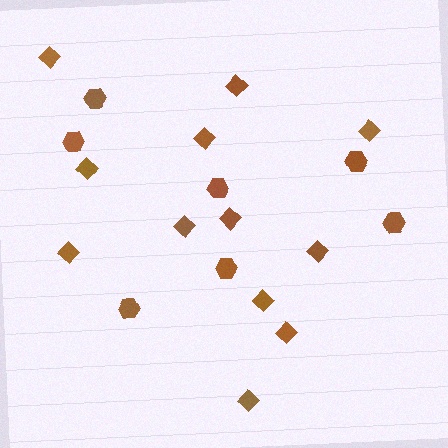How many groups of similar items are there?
There are 2 groups: one group of hexagons (7) and one group of diamonds (12).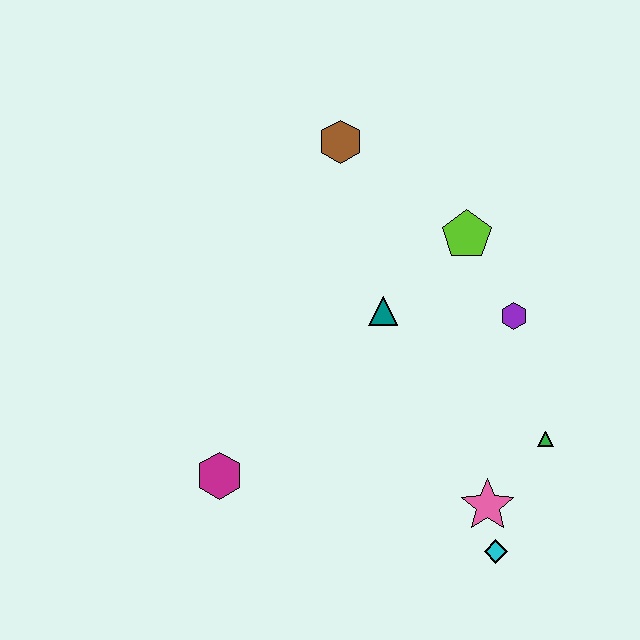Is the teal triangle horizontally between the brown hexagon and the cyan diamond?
Yes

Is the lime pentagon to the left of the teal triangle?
No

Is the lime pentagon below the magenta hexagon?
No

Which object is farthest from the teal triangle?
The cyan diamond is farthest from the teal triangle.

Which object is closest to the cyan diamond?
The pink star is closest to the cyan diamond.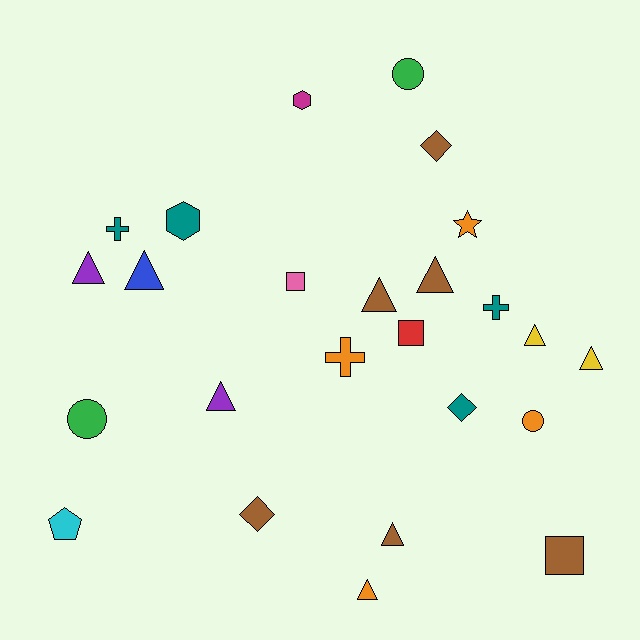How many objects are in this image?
There are 25 objects.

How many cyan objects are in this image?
There is 1 cyan object.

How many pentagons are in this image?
There is 1 pentagon.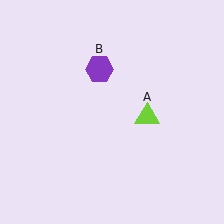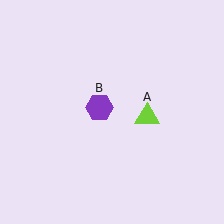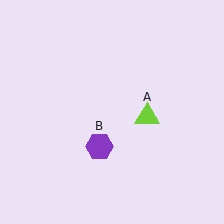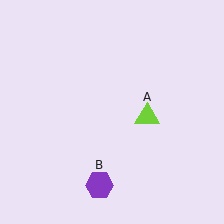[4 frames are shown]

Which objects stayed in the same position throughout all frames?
Lime triangle (object A) remained stationary.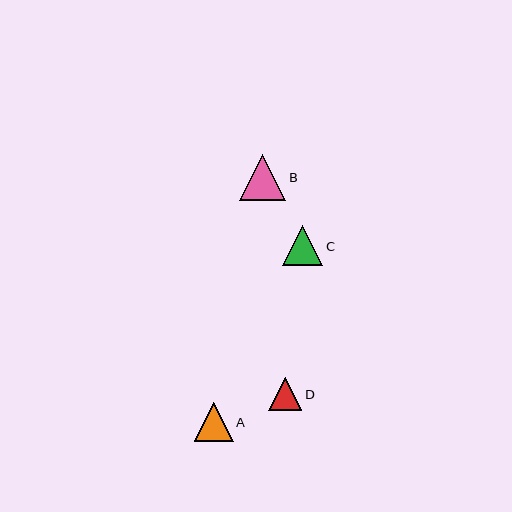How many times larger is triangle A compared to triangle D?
Triangle A is approximately 1.2 times the size of triangle D.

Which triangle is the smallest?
Triangle D is the smallest with a size of approximately 33 pixels.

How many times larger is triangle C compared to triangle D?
Triangle C is approximately 1.2 times the size of triangle D.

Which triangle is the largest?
Triangle B is the largest with a size of approximately 46 pixels.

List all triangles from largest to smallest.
From largest to smallest: B, C, A, D.